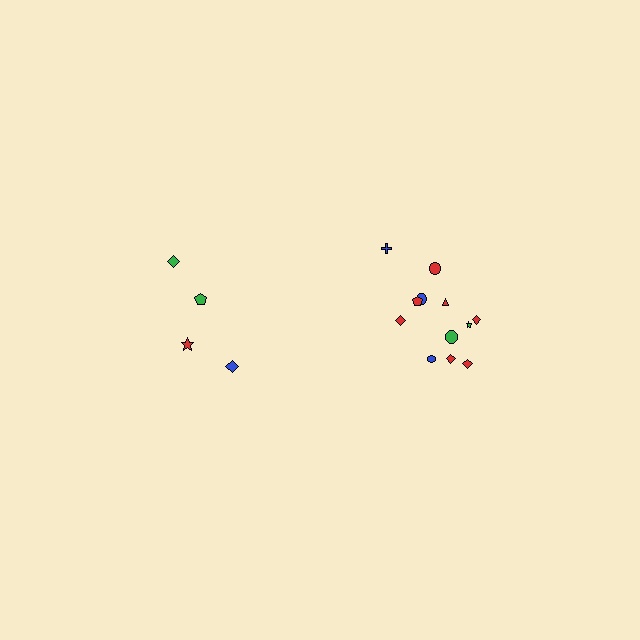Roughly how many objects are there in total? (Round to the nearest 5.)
Roughly 15 objects in total.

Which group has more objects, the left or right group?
The right group.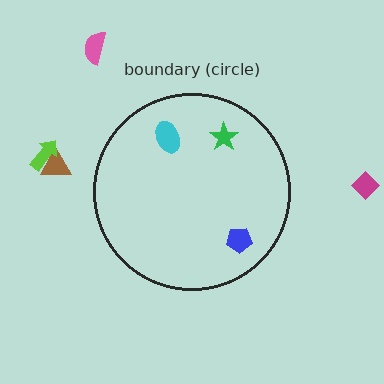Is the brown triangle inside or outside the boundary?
Outside.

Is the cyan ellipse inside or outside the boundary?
Inside.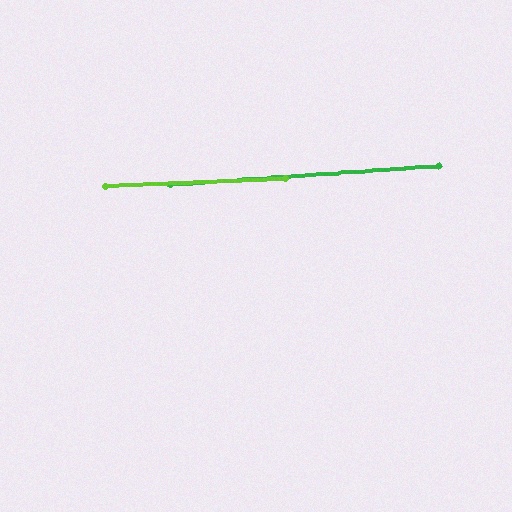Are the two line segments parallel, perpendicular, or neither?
Parallel — their directions differ by only 1.3°.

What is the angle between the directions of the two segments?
Approximately 1 degree.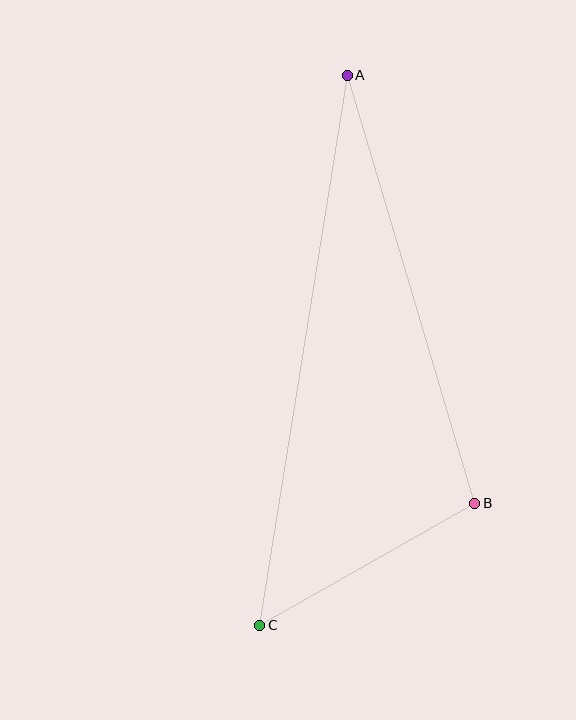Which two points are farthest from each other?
Points A and C are farthest from each other.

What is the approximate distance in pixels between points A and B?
The distance between A and B is approximately 447 pixels.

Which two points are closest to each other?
Points B and C are closest to each other.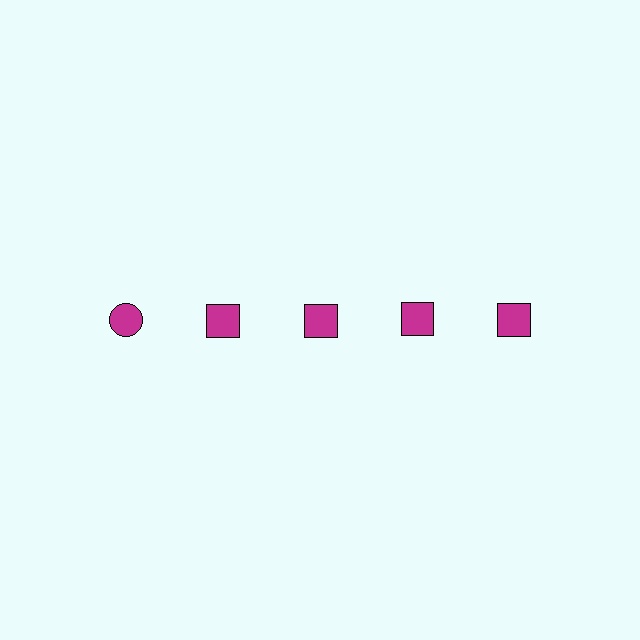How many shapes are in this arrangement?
There are 5 shapes arranged in a grid pattern.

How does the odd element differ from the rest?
It has a different shape: circle instead of square.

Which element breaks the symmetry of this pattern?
The magenta circle in the top row, leftmost column breaks the symmetry. All other shapes are magenta squares.